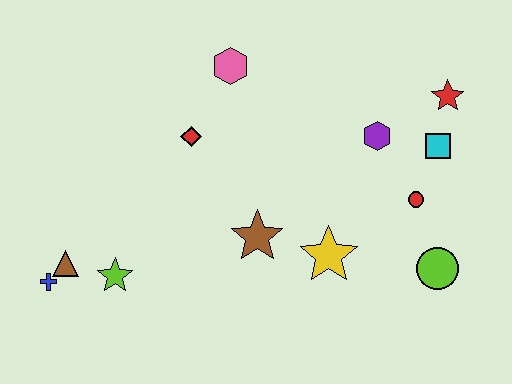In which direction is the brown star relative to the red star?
The brown star is to the left of the red star.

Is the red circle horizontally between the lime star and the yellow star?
No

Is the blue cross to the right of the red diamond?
No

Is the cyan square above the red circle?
Yes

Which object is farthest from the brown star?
The red star is farthest from the brown star.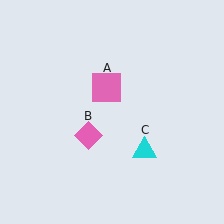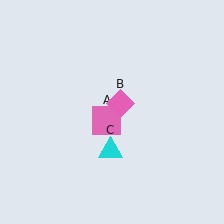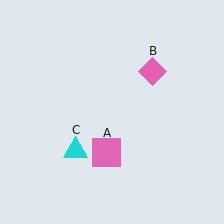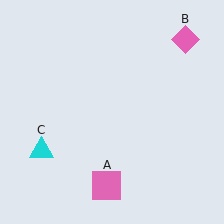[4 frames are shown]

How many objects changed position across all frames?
3 objects changed position: pink square (object A), pink diamond (object B), cyan triangle (object C).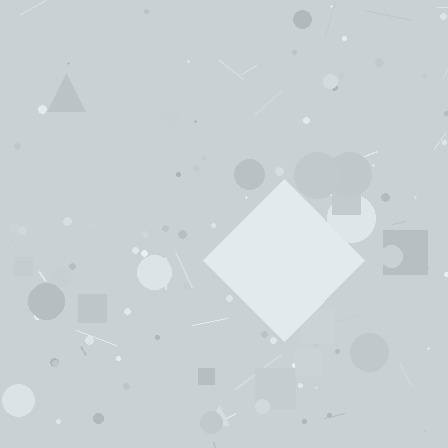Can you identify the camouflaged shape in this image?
The camouflaged shape is a diamond.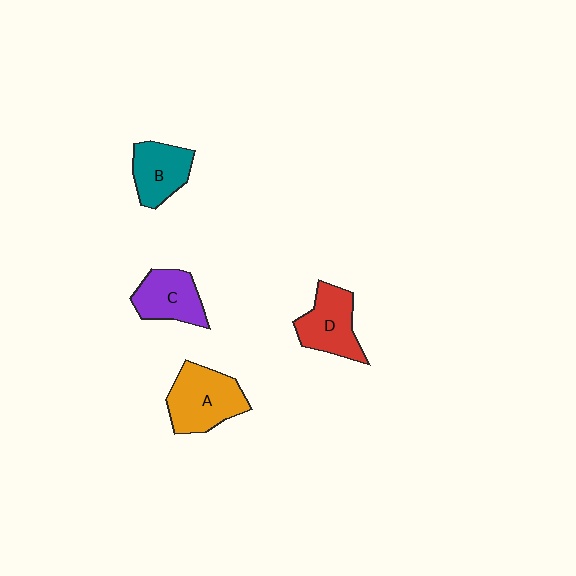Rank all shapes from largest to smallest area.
From largest to smallest: A (orange), D (red), C (purple), B (teal).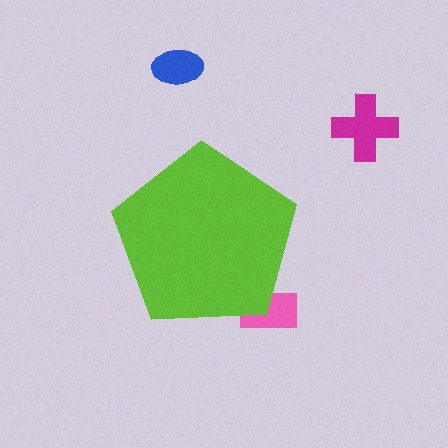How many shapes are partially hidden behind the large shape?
1 shape is partially hidden.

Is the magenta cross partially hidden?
No, the magenta cross is fully visible.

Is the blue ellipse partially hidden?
No, the blue ellipse is fully visible.